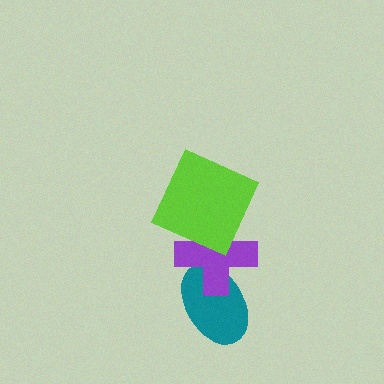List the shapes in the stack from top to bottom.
From top to bottom: the lime square, the purple cross, the teal ellipse.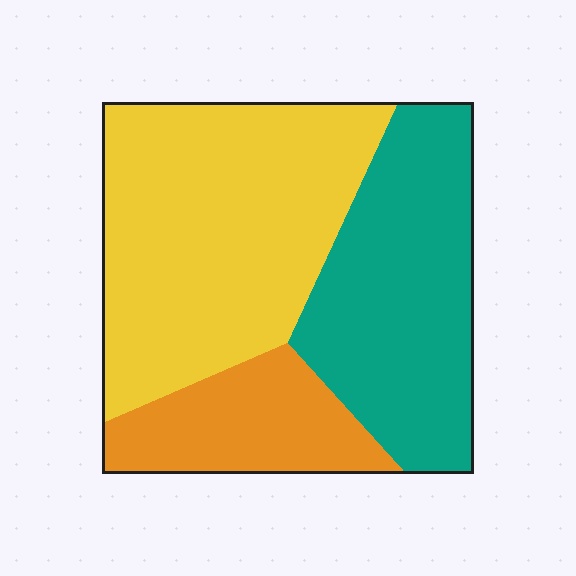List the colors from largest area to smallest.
From largest to smallest: yellow, teal, orange.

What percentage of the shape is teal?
Teal covers 35% of the shape.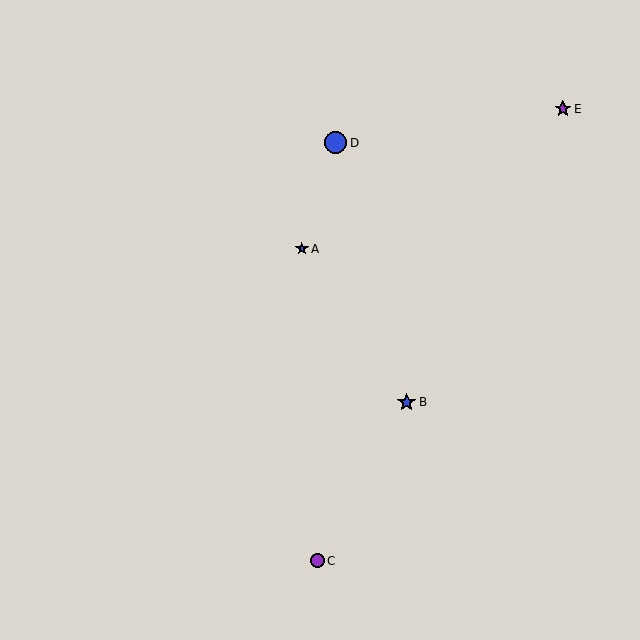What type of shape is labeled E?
Shape E is a purple star.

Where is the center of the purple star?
The center of the purple star is at (563, 109).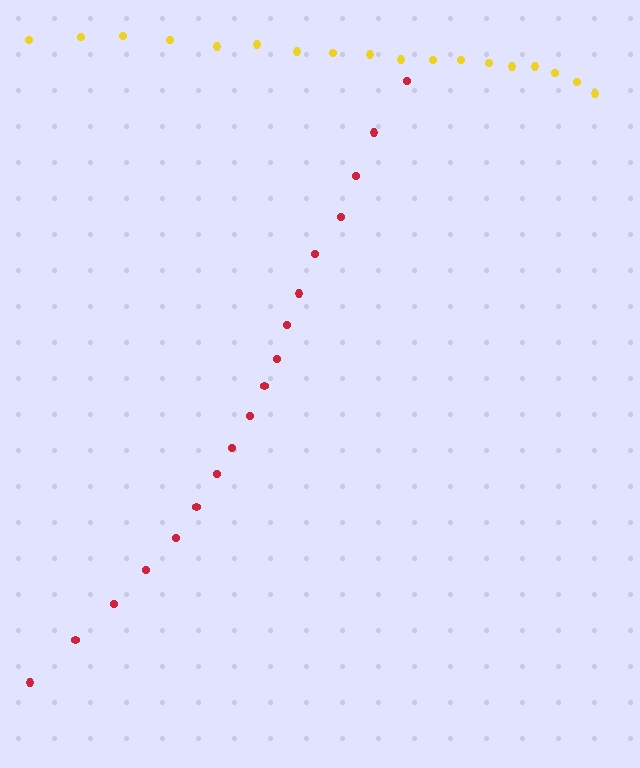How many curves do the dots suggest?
There are 2 distinct paths.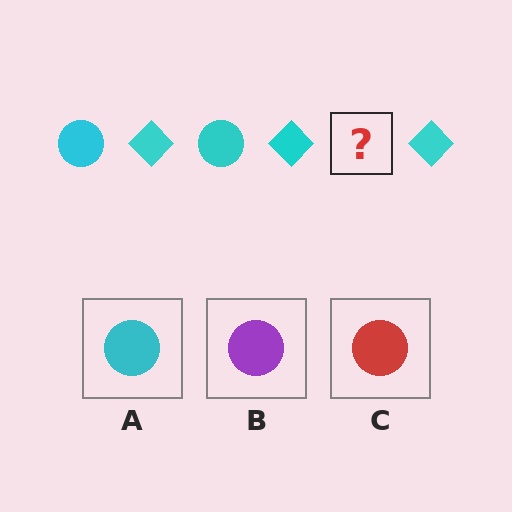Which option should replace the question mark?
Option A.